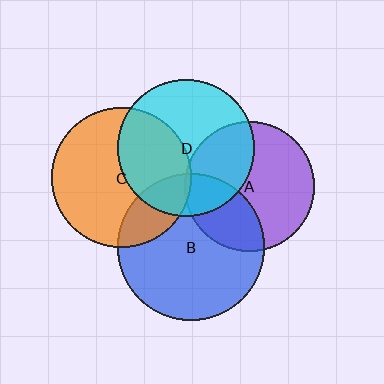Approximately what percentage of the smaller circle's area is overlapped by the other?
Approximately 40%.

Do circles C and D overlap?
Yes.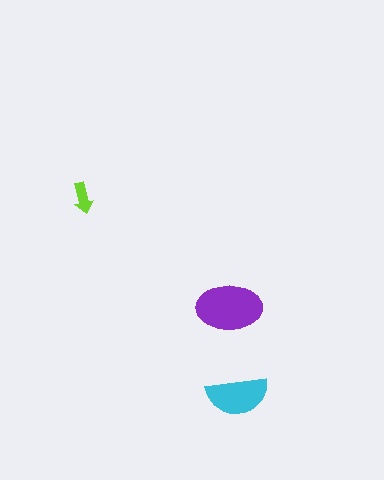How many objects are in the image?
There are 3 objects in the image.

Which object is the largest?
The purple ellipse.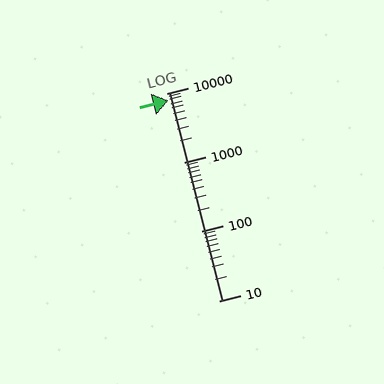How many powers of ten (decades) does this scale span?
The scale spans 3 decades, from 10 to 10000.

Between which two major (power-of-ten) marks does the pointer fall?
The pointer is between 1000 and 10000.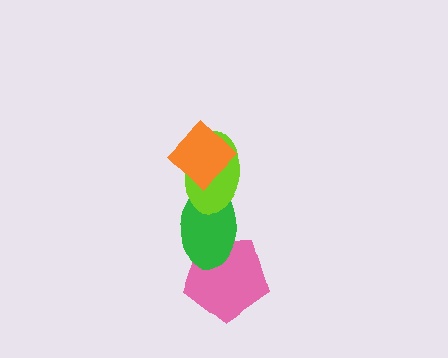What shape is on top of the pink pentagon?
The green ellipse is on top of the pink pentagon.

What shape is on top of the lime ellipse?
The orange diamond is on top of the lime ellipse.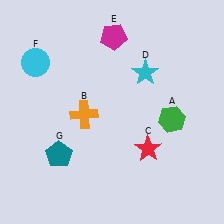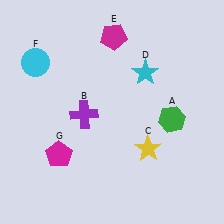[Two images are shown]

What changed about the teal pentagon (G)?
In Image 1, G is teal. In Image 2, it changed to magenta.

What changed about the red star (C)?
In Image 1, C is red. In Image 2, it changed to yellow.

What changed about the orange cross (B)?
In Image 1, B is orange. In Image 2, it changed to purple.